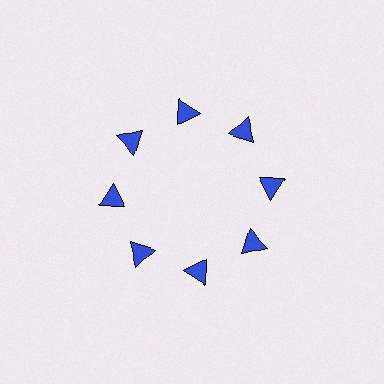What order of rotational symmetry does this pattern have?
This pattern has 8-fold rotational symmetry.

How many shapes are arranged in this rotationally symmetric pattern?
There are 8 shapes, arranged in 8 groups of 1.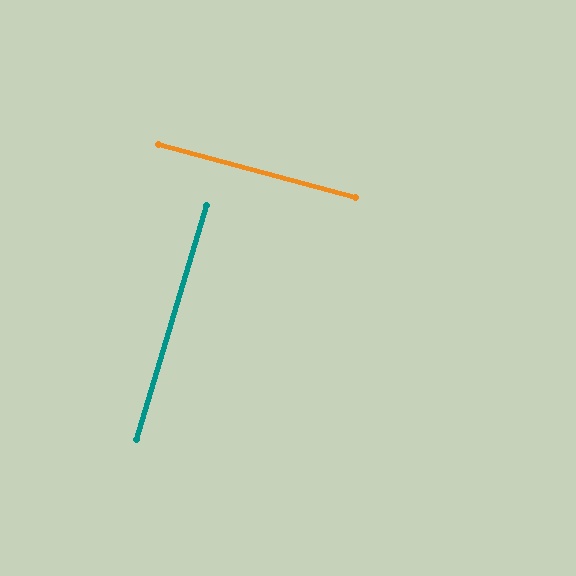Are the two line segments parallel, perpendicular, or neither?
Perpendicular — they meet at approximately 89°.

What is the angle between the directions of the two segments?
Approximately 89 degrees.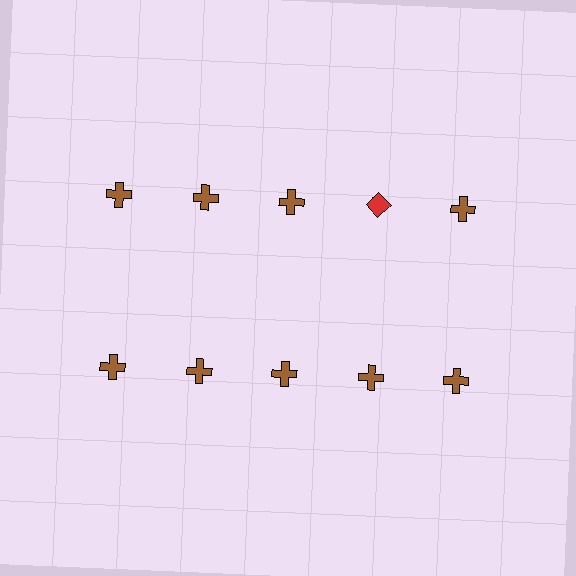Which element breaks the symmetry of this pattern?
The red diamond in the top row, second from right column breaks the symmetry. All other shapes are brown crosses.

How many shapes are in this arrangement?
There are 10 shapes arranged in a grid pattern.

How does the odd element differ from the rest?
It differs in both color (red instead of brown) and shape (diamond instead of cross).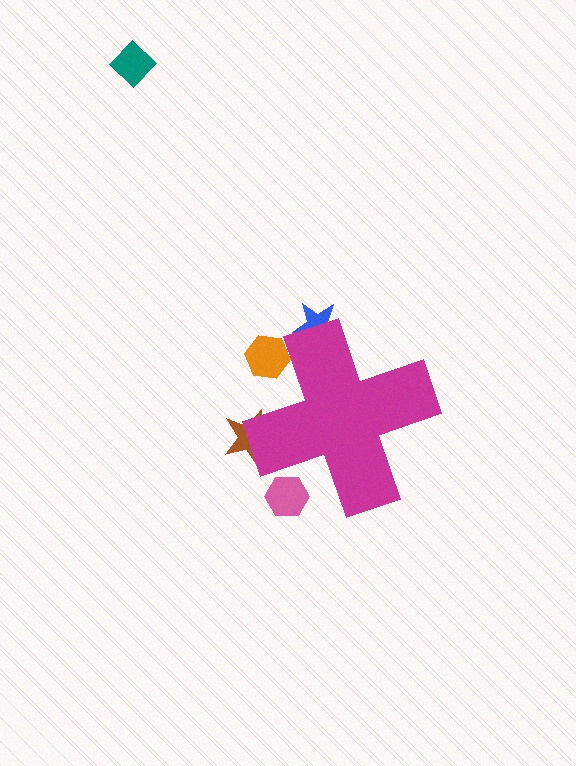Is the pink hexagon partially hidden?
Yes, the pink hexagon is partially hidden behind the magenta cross.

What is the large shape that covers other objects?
A magenta cross.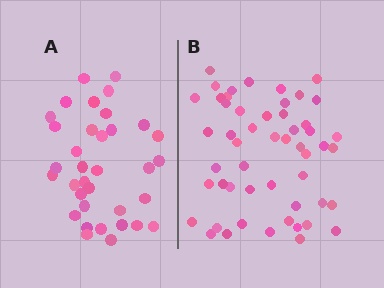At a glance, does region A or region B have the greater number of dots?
Region B (the right region) has more dots.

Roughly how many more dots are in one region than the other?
Region B has approximately 15 more dots than region A.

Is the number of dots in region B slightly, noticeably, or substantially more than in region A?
Region B has substantially more. The ratio is roughly 1.5 to 1.